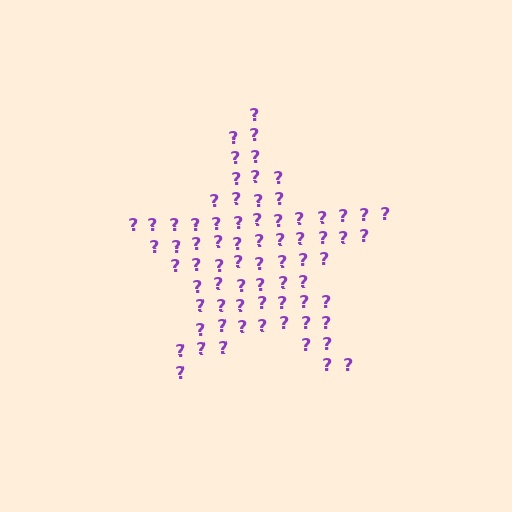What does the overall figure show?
The overall figure shows a star.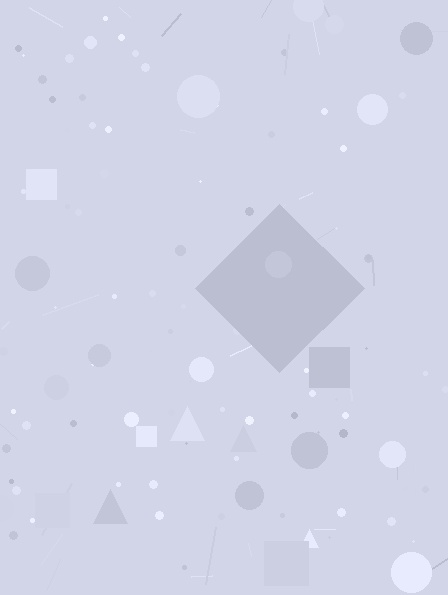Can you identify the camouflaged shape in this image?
The camouflaged shape is a diamond.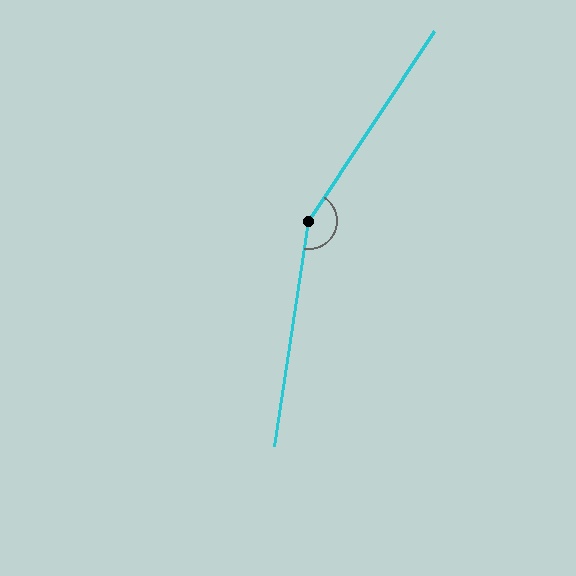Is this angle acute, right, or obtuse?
It is obtuse.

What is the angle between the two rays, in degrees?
Approximately 155 degrees.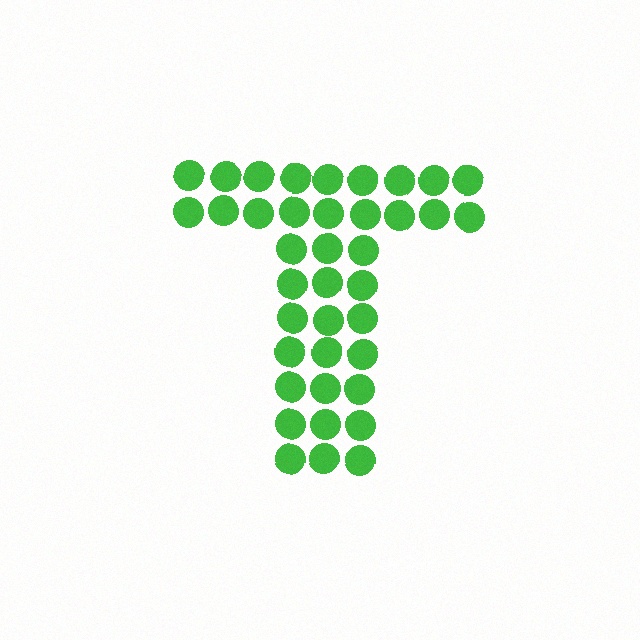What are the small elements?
The small elements are circles.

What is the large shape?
The large shape is the letter T.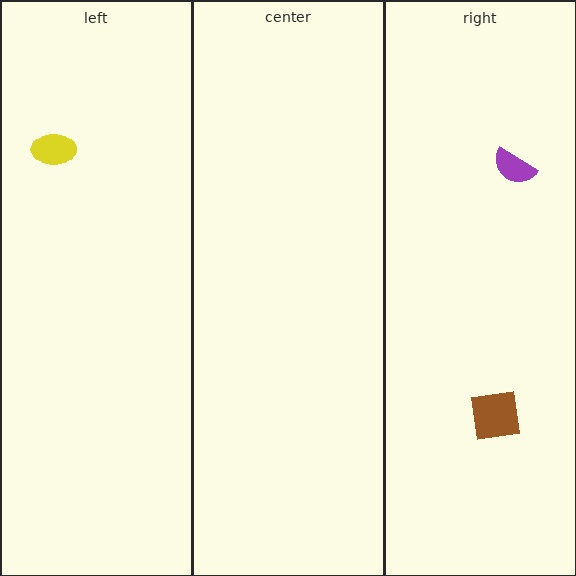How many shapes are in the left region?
1.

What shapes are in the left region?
The yellow ellipse.